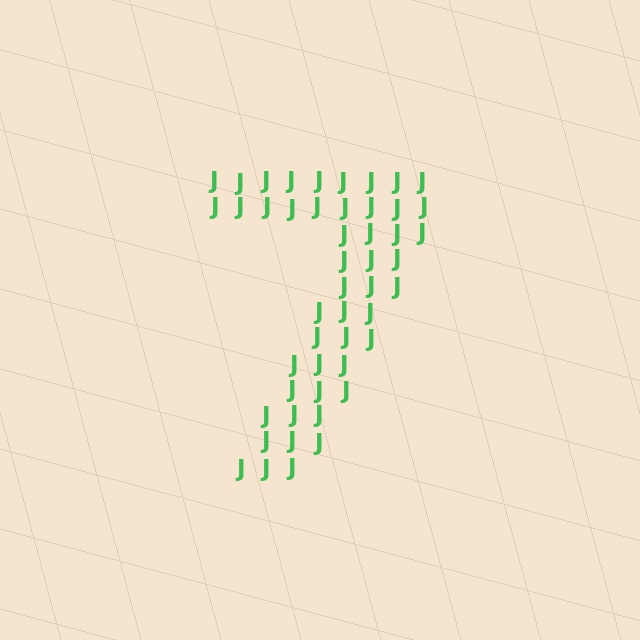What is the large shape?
The large shape is the digit 7.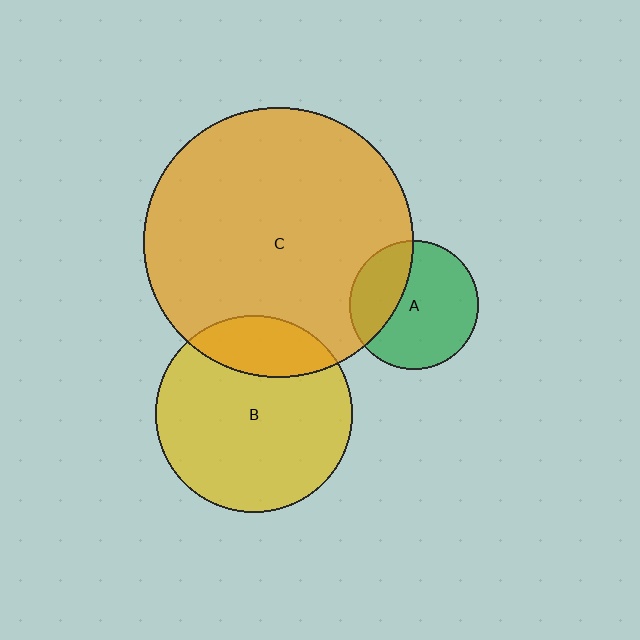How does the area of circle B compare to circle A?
Approximately 2.3 times.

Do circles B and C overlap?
Yes.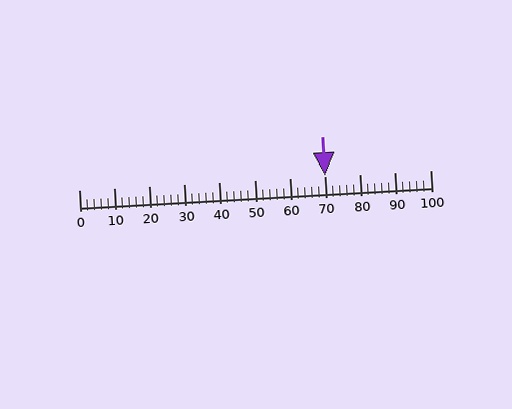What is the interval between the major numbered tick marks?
The major tick marks are spaced 10 units apart.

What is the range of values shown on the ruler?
The ruler shows values from 0 to 100.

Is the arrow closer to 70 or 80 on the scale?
The arrow is closer to 70.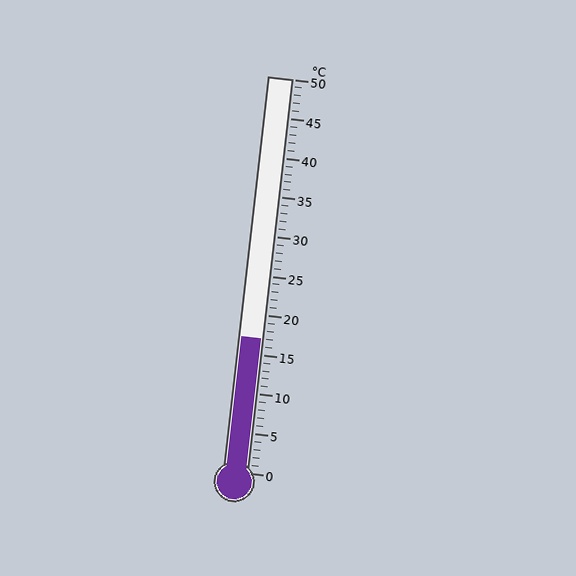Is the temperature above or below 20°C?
The temperature is below 20°C.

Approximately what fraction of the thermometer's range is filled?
The thermometer is filled to approximately 35% of its range.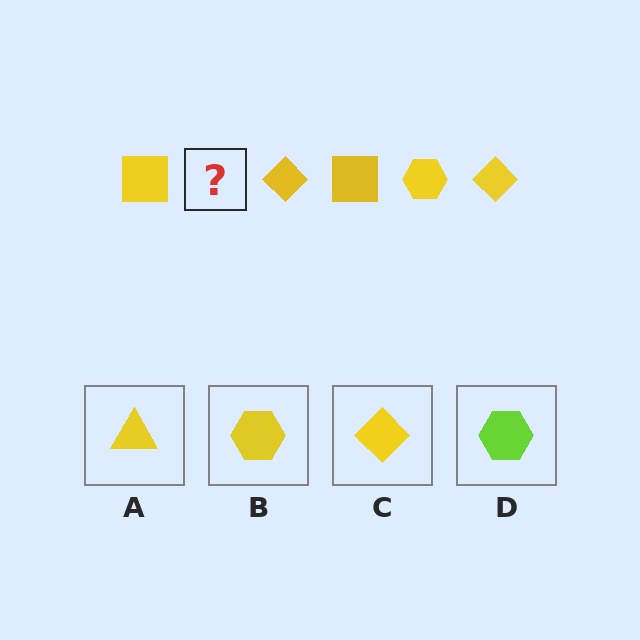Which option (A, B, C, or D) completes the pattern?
B.